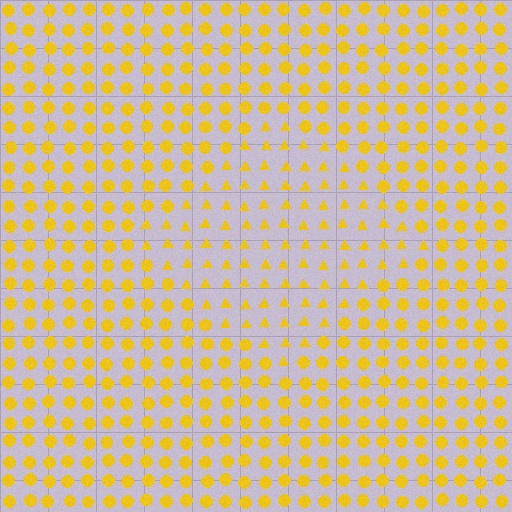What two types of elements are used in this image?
The image uses triangles inside the diamond region and circles outside it.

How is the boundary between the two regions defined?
The boundary is defined by a change in element shape: triangles inside vs. circles outside. All elements share the same color and spacing.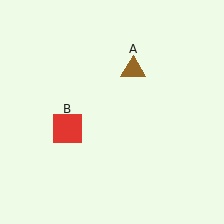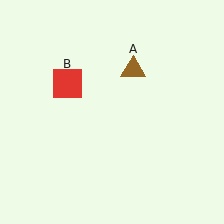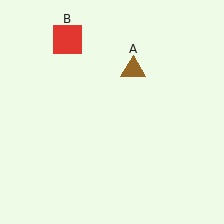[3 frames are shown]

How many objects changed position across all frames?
1 object changed position: red square (object B).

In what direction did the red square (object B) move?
The red square (object B) moved up.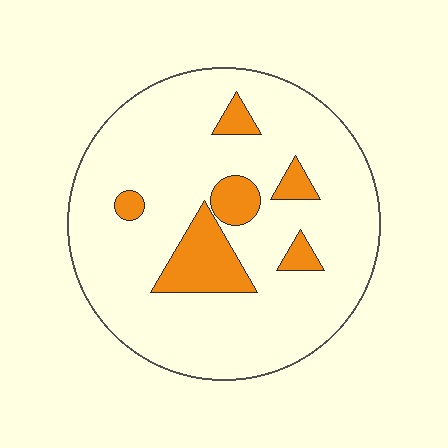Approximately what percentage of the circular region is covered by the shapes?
Approximately 15%.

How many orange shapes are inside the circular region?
6.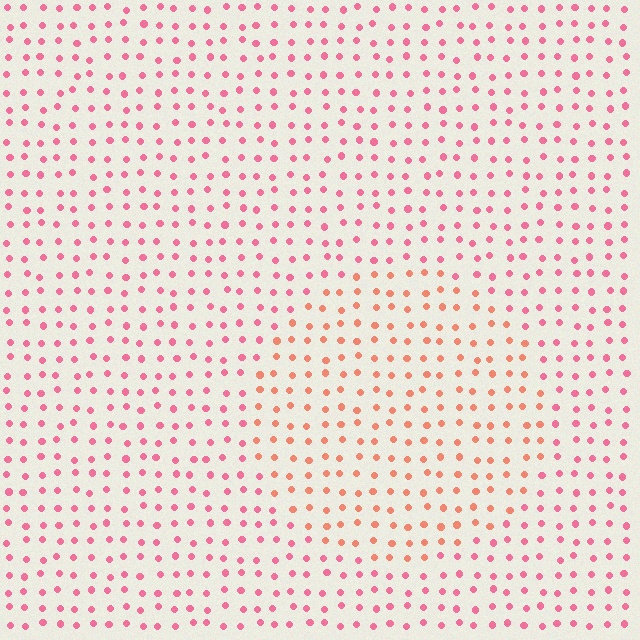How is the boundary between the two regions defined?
The boundary is defined purely by a slight shift in hue (about 30 degrees). Spacing, size, and orientation are identical on both sides.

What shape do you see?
I see a circle.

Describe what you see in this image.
The image is filled with small pink elements in a uniform arrangement. A circle-shaped region is visible where the elements are tinted to a slightly different hue, forming a subtle color boundary.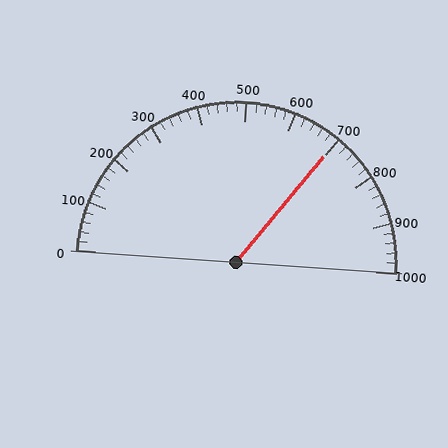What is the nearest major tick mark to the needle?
The nearest major tick mark is 700.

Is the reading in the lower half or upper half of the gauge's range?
The reading is in the upper half of the range (0 to 1000).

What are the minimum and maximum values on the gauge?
The gauge ranges from 0 to 1000.